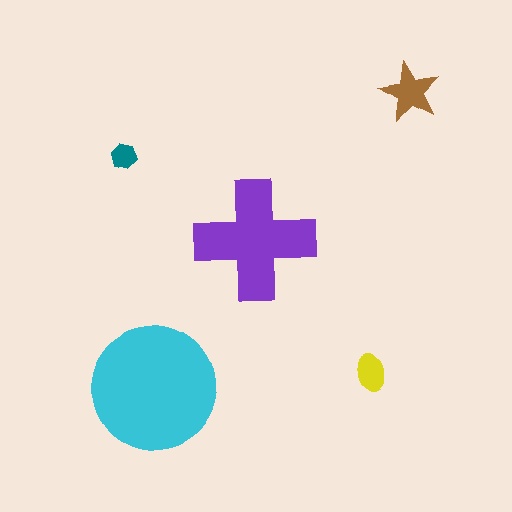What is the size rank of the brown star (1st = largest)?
3rd.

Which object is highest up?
The brown star is topmost.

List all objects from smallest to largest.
The teal hexagon, the yellow ellipse, the brown star, the purple cross, the cyan circle.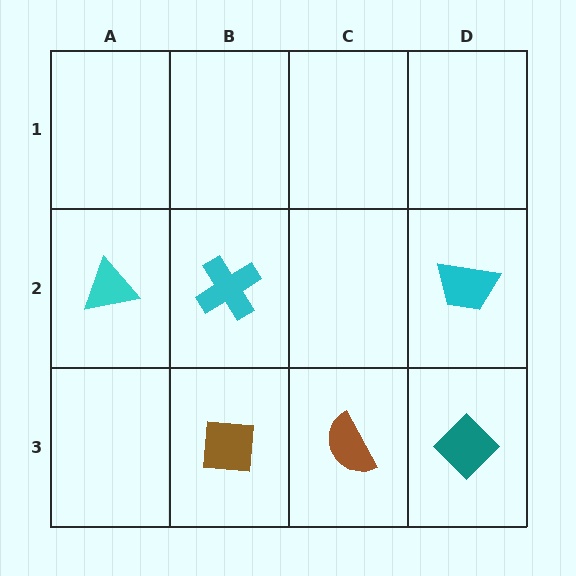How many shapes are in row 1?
0 shapes.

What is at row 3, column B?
A brown square.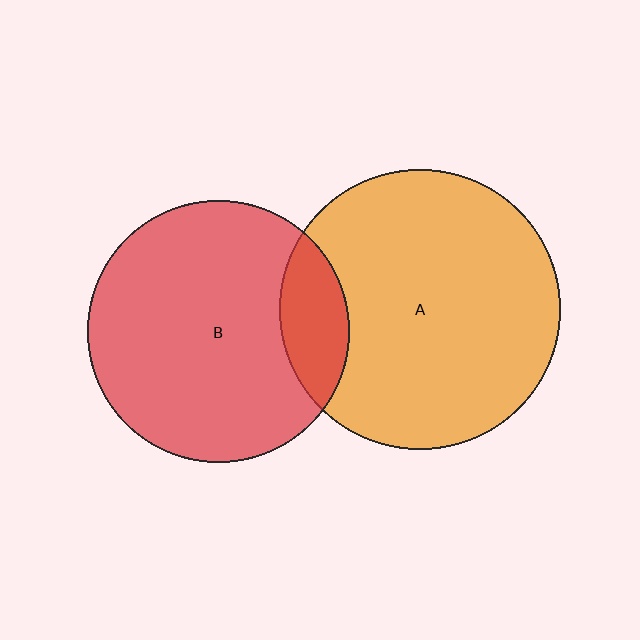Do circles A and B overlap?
Yes.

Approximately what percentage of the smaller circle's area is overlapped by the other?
Approximately 15%.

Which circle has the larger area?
Circle A (orange).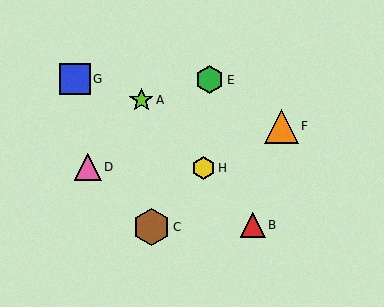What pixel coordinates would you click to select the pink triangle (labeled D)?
Click at (88, 167) to select the pink triangle D.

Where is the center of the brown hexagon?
The center of the brown hexagon is at (152, 227).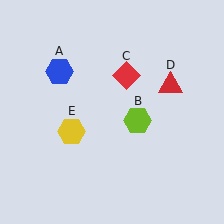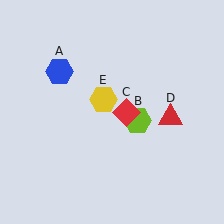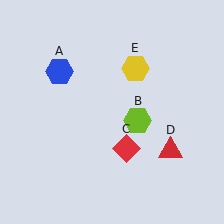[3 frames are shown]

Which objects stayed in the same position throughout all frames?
Blue hexagon (object A) and lime hexagon (object B) remained stationary.